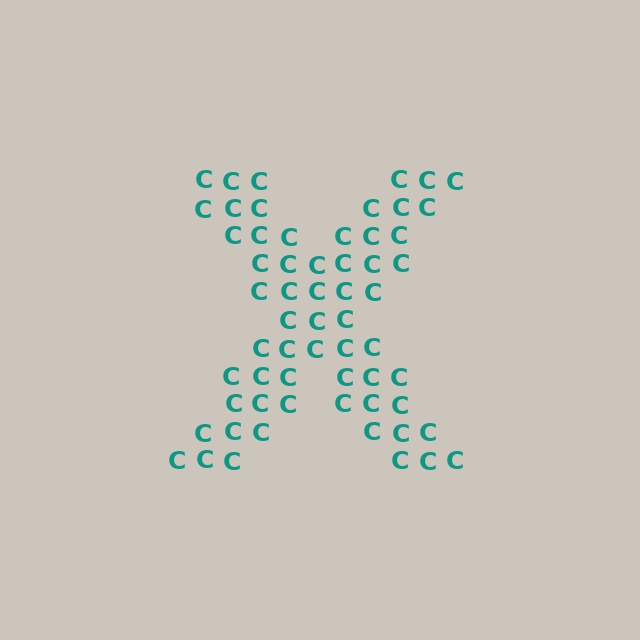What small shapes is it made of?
It is made of small letter C's.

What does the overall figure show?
The overall figure shows the letter X.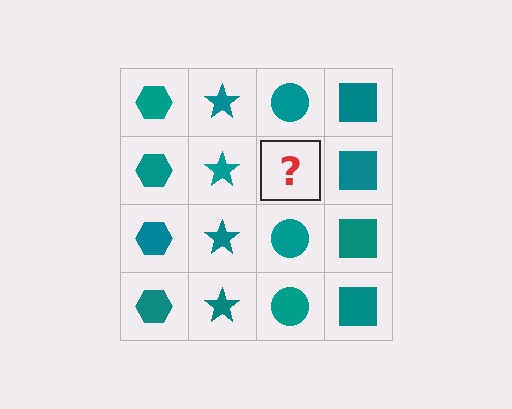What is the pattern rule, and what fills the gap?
The rule is that each column has a consistent shape. The gap should be filled with a teal circle.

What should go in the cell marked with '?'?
The missing cell should contain a teal circle.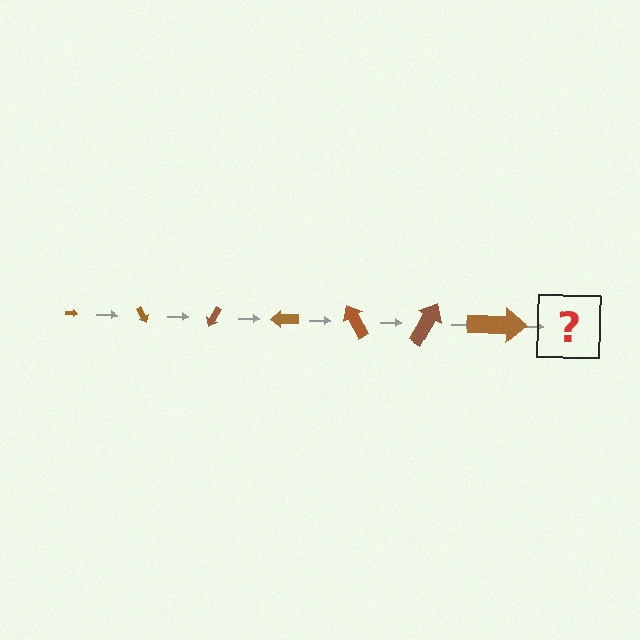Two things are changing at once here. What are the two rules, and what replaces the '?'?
The two rules are that the arrow grows larger each step and it rotates 60 degrees each step. The '?' should be an arrow, larger than the previous one and rotated 420 degrees from the start.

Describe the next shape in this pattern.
It should be an arrow, larger than the previous one and rotated 420 degrees from the start.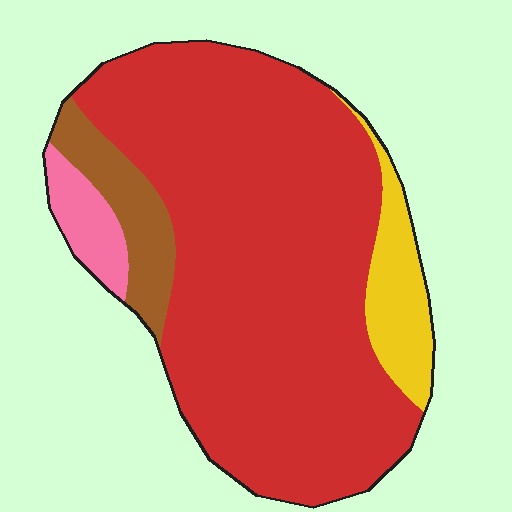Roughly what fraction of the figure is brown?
Brown takes up less than a sixth of the figure.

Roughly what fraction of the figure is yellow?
Yellow covers around 10% of the figure.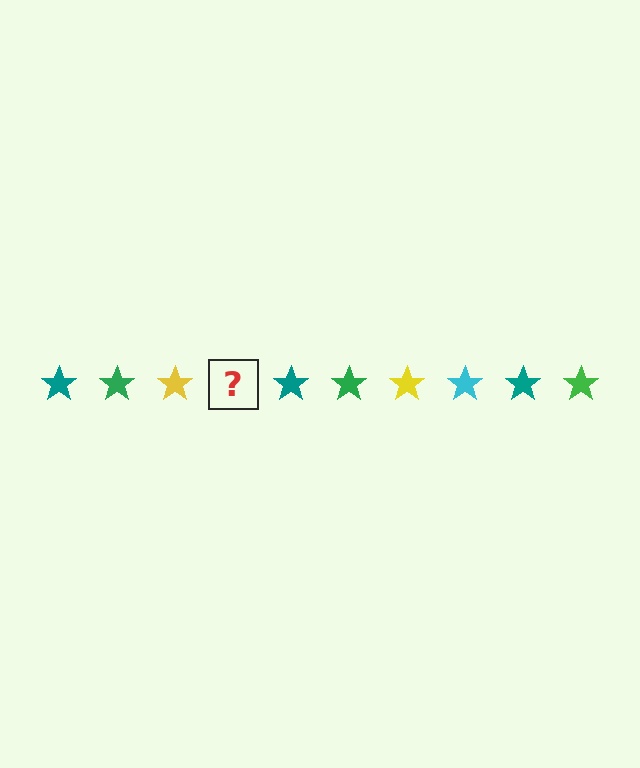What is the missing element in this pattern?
The missing element is a cyan star.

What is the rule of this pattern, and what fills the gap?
The rule is that the pattern cycles through teal, green, yellow, cyan stars. The gap should be filled with a cyan star.